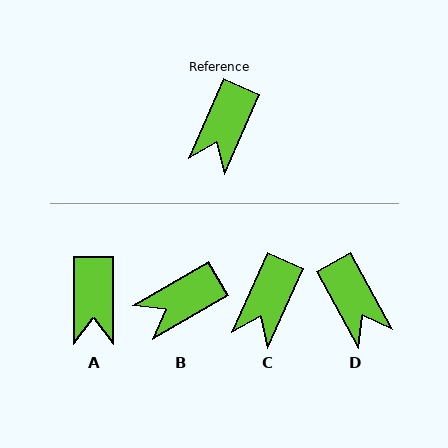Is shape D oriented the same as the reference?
No, it is off by about 52 degrees.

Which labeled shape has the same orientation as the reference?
C.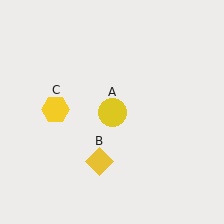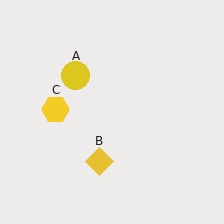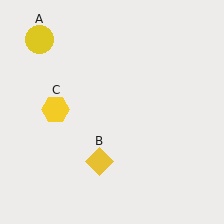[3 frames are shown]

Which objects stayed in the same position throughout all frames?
Yellow diamond (object B) and yellow hexagon (object C) remained stationary.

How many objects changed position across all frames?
1 object changed position: yellow circle (object A).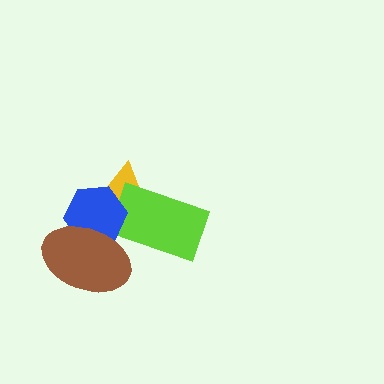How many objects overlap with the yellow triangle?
3 objects overlap with the yellow triangle.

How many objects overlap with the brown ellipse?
3 objects overlap with the brown ellipse.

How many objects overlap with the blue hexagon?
3 objects overlap with the blue hexagon.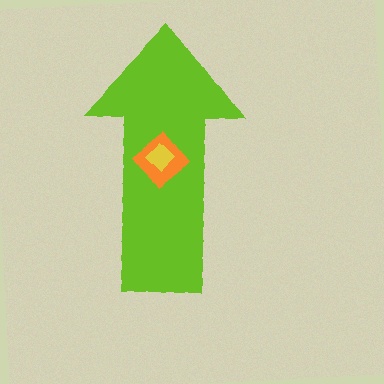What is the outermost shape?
The lime arrow.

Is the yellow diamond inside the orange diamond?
Yes.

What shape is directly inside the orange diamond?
The yellow diamond.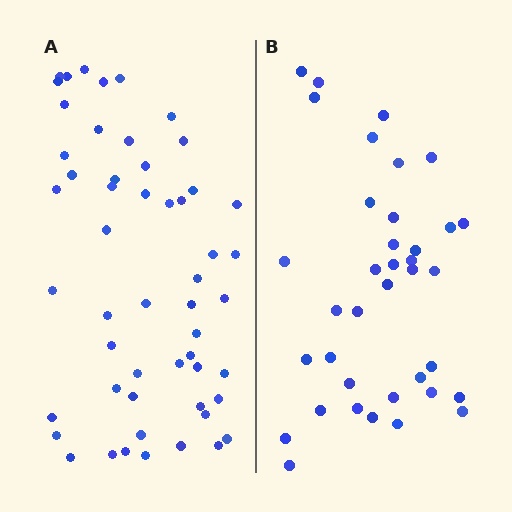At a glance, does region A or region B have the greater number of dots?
Region A (the left region) has more dots.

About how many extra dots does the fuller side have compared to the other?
Region A has approximately 15 more dots than region B.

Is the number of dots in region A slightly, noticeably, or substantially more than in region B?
Region A has noticeably more, but not dramatically so. The ratio is roughly 1.4 to 1.